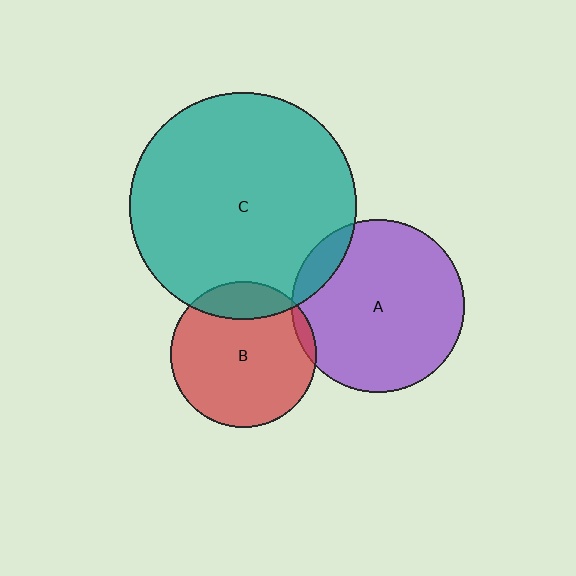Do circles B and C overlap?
Yes.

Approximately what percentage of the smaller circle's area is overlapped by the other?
Approximately 15%.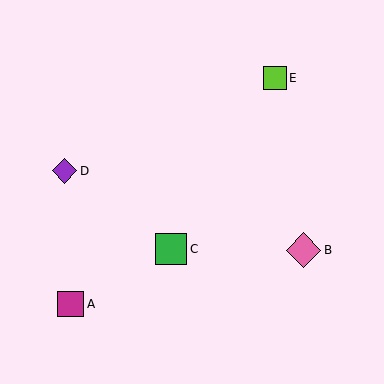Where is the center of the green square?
The center of the green square is at (171, 249).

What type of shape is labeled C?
Shape C is a green square.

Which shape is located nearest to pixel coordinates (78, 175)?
The purple diamond (labeled D) at (65, 171) is nearest to that location.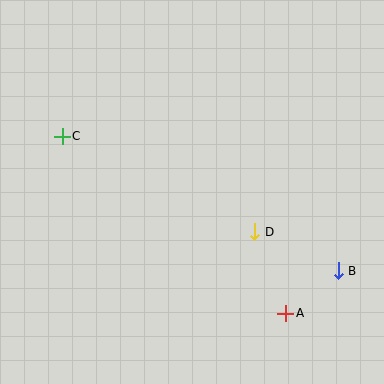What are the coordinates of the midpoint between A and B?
The midpoint between A and B is at (312, 292).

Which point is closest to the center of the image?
Point D at (255, 232) is closest to the center.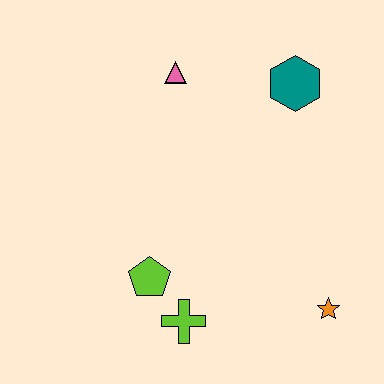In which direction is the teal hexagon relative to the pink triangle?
The teal hexagon is to the right of the pink triangle.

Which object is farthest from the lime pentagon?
The teal hexagon is farthest from the lime pentagon.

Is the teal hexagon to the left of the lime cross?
No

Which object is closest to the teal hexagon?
The pink triangle is closest to the teal hexagon.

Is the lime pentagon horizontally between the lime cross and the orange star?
No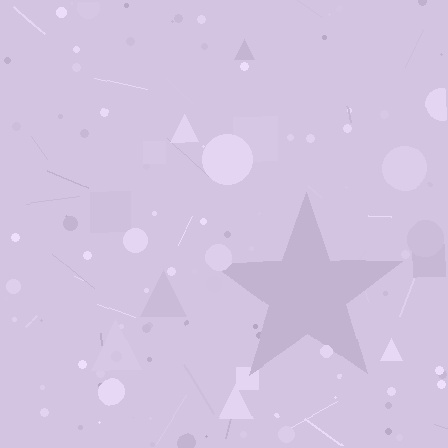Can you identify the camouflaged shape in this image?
The camouflaged shape is a star.